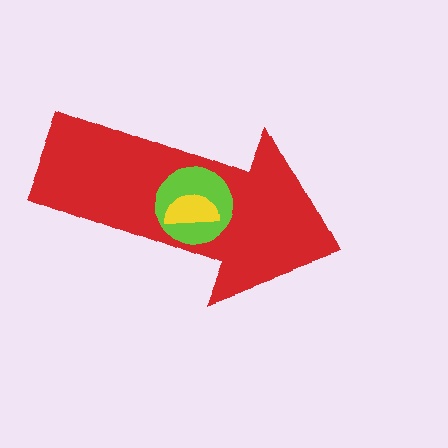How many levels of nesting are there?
3.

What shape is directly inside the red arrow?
The lime circle.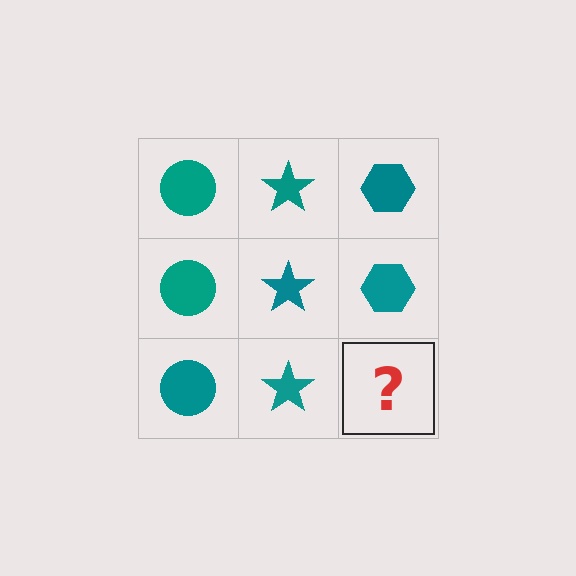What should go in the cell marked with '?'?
The missing cell should contain a teal hexagon.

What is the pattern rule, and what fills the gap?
The rule is that each column has a consistent shape. The gap should be filled with a teal hexagon.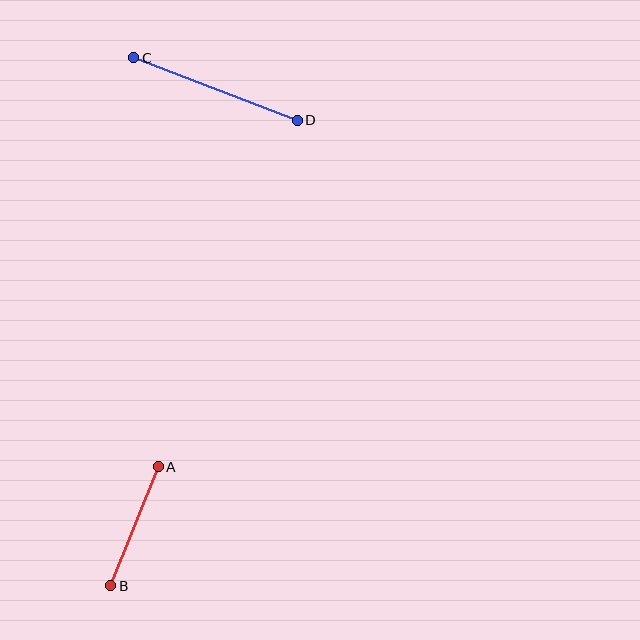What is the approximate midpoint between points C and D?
The midpoint is at approximately (215, 89) pixels.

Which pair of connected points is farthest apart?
Points C and D are farthest apart.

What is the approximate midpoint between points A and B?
The midpoint is at approximately (135, 526) pixels.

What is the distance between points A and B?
The distance is approximately 128 pixels.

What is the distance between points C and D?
The distance is approximately 175 pixels.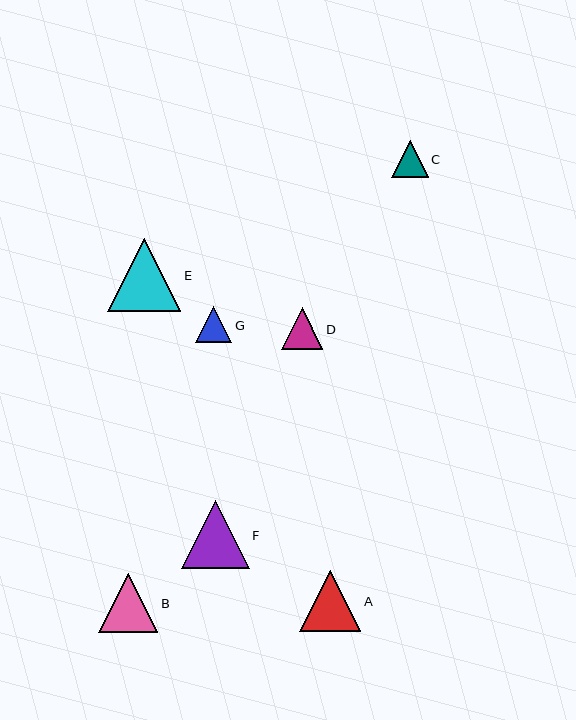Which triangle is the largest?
Triangle E is the largest with a size of approximately 73 pixels.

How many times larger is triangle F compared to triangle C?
Triangle F is approximately 1.8 times the size of triangle C.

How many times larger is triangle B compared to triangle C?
Triangle B is approximately 1.6 times the size of triangle C.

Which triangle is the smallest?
Triangle G is the smallest with a size of approximately 36 pixels.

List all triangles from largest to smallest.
From largest to smallest: E, F, A, B, D, C, G.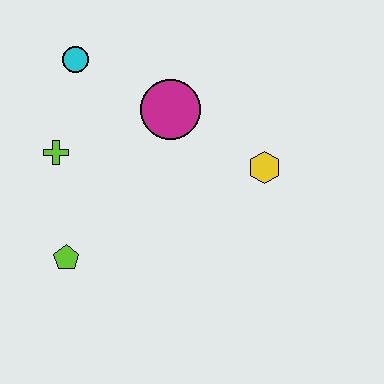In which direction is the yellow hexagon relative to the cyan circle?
The yellow hexagon is to the right of the cyan circle.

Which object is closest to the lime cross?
The cyan circle is closest to the lime cross.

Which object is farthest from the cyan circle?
The yellow hexagon is farthest from the cyan circle.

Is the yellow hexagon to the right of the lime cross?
Yes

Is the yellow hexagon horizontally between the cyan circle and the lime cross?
No